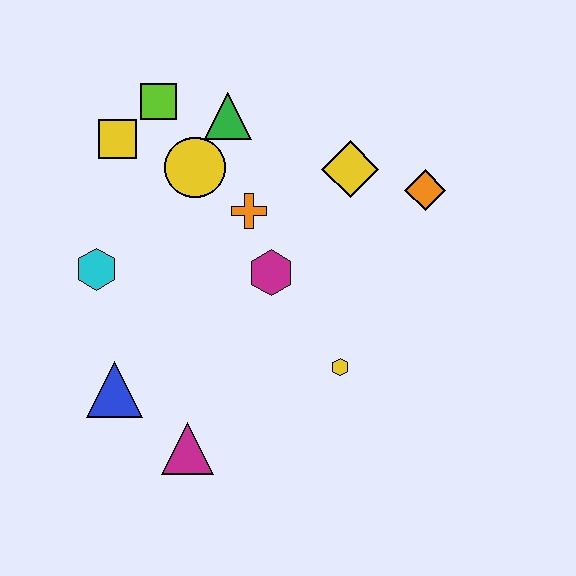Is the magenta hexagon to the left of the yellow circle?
No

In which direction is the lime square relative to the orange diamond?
The lime square is to the left of the orange diamond.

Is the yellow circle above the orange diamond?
Yes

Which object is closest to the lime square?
The yellow square is closest to the lime square.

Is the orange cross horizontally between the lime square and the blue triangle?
No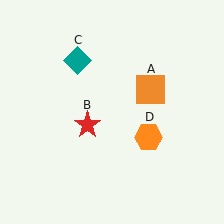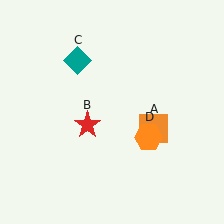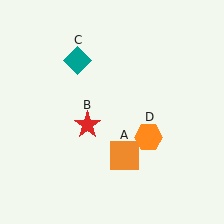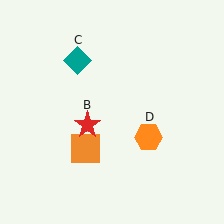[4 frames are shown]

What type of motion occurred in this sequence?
The orange square (object A) rotated clockwise around the center of the scene.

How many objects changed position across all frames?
1 object changed position: orange square (object A).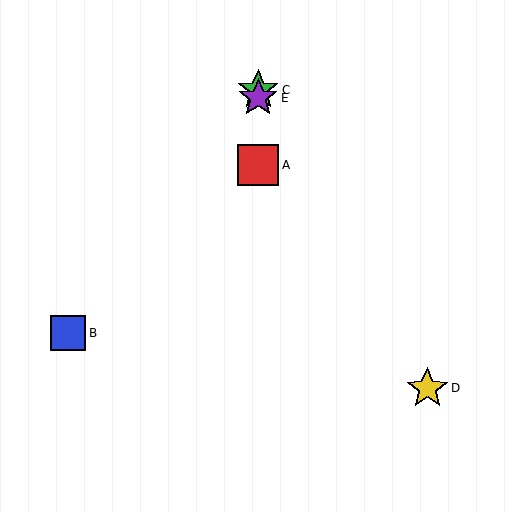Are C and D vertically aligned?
No, C is at x≈258 and D is at x≈427.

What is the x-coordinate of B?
Object B is at x≈68.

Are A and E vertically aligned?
Yes, both are at x≈258.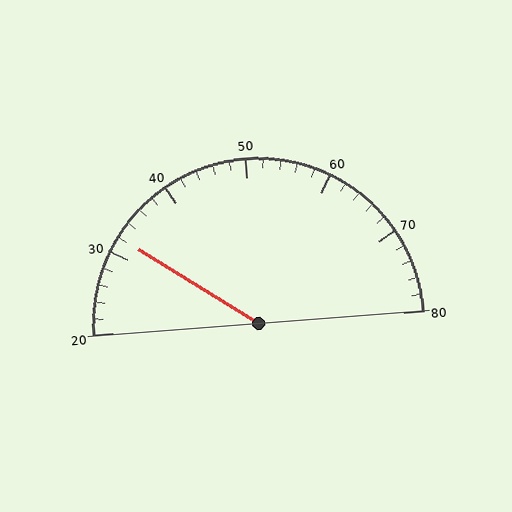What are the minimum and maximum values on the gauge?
The gauge ranges from 20 to 80.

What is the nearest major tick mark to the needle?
The nearest major tick mark is 30.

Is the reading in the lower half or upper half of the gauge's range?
The reading is in the lower half of the range (20 to 80).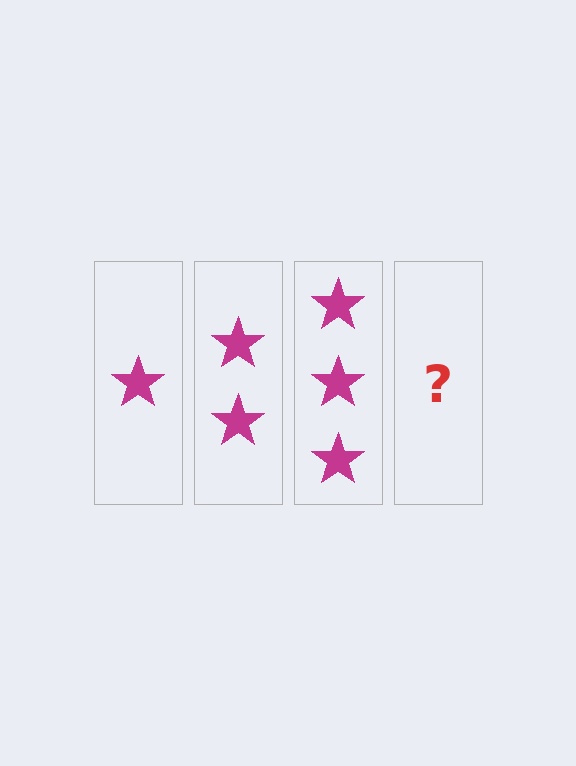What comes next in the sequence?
The next element should be 4 stars.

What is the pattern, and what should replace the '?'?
The pattern is that each step adds one more star. The '?' should be 4 stars.